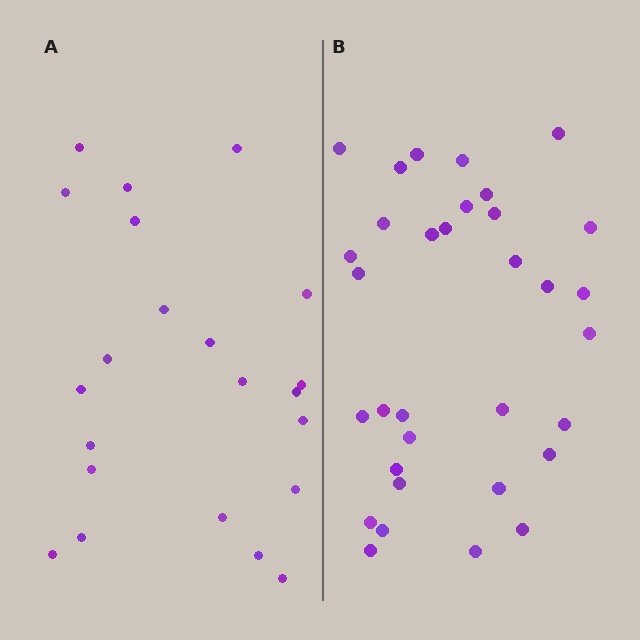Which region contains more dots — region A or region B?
Region B (the right region) has more dots.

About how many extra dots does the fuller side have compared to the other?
Region B has roughly 12 or so more dots than region A.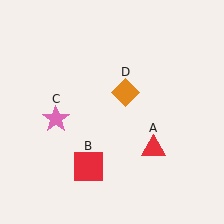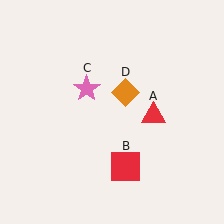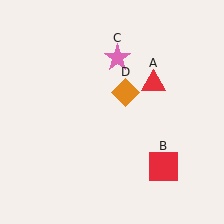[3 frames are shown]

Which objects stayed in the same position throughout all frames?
Orange diamond (object D) remained stationary.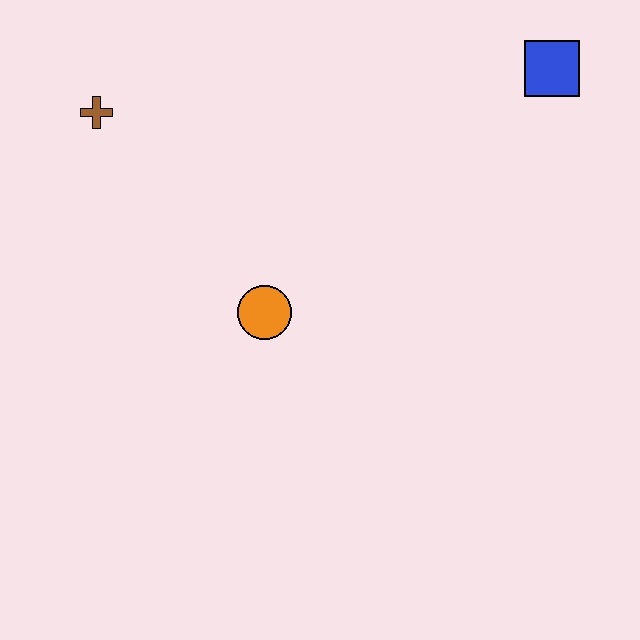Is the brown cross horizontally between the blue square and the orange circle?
No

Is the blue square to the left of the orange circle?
No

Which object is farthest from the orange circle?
The blue square is farthest from the orange circle.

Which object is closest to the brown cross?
The orange circle is closest to the brown cross.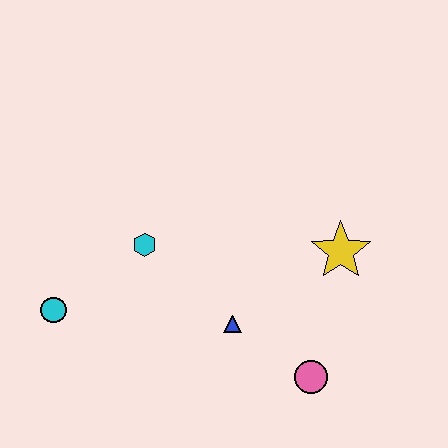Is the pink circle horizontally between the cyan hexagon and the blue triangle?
No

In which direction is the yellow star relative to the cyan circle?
The yellow star is to the right of the cyan circle.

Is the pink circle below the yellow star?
Yes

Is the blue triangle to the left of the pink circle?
Yes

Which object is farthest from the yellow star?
The cyan circle is farthest from the yellow star.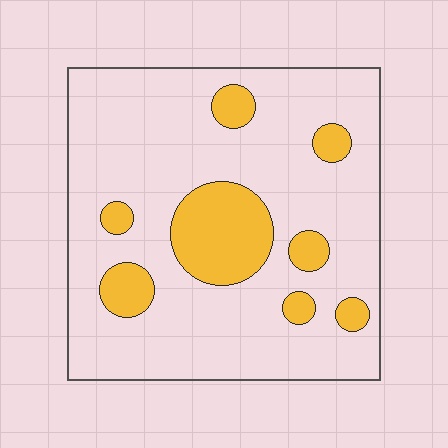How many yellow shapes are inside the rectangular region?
8.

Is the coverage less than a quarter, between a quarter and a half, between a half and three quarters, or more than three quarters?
Less than a quarter.